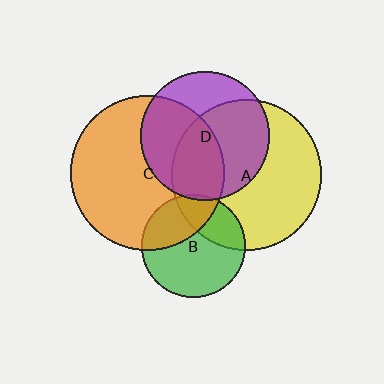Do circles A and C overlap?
Yes.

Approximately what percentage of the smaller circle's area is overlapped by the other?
Approximately 25%.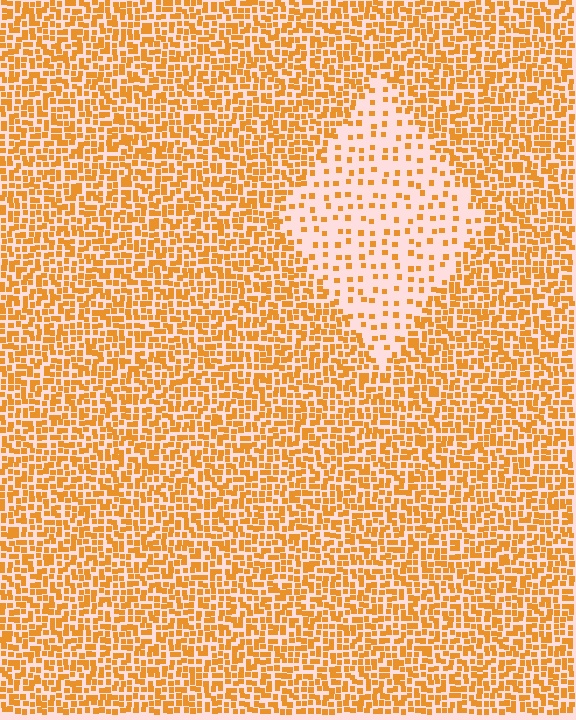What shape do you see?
I see a diamond.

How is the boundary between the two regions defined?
The boundary is defined by a change in element density (approximately 2.9x ratio). All elements are the same color, size, and shape.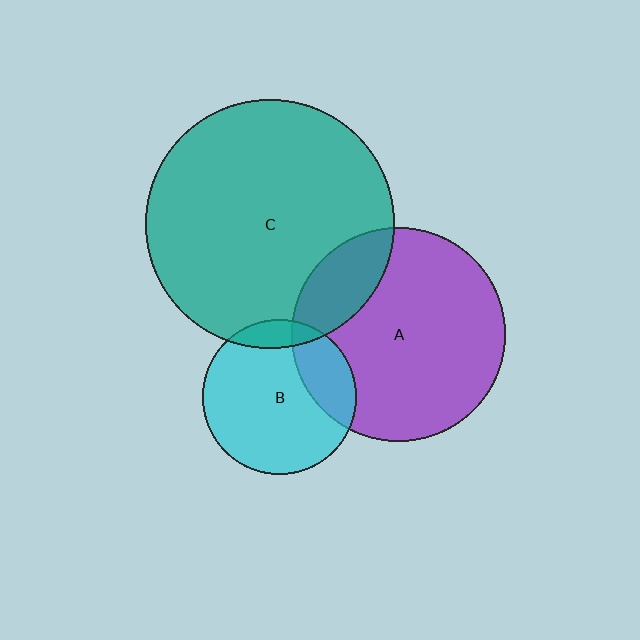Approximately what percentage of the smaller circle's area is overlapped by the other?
Approximately 20%.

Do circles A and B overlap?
Yes.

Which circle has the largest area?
Circle C (teal).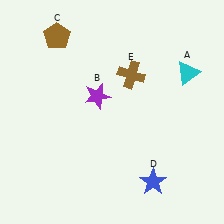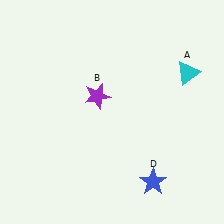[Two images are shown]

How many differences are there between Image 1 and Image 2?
There are 2 differences between the two images.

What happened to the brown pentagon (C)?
The brown pentagon (C) was removed in Image 2. It was in the top-left area of Image 1.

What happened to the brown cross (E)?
The brown cross (E) was removed in Image 2. It was in the top-right area of Image 1.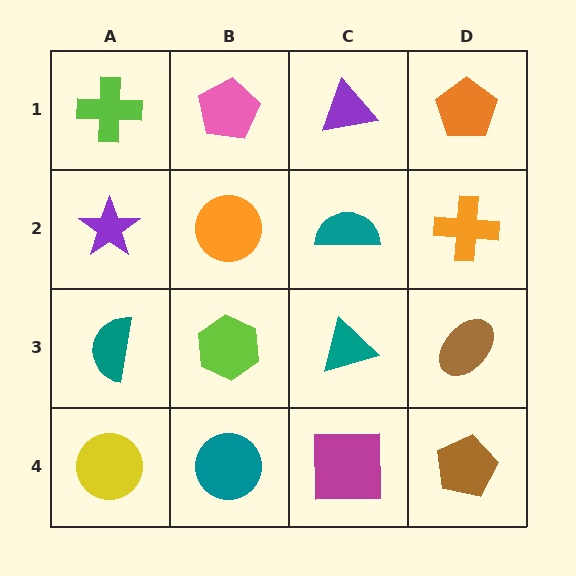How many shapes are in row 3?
4 shapes.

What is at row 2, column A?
A purple star.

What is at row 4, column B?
A teal circle.